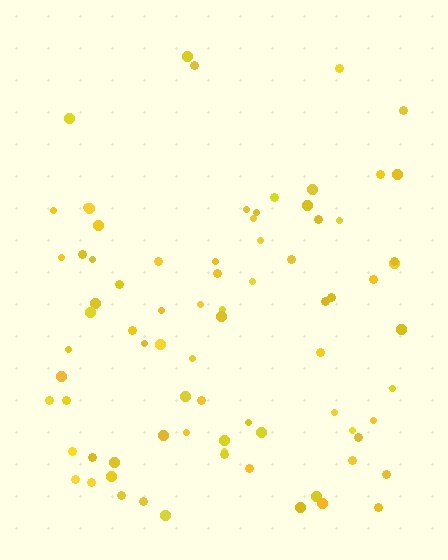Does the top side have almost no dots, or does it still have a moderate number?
Still a moderate number, just noticeably fewer than the bottom.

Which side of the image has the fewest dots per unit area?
The top.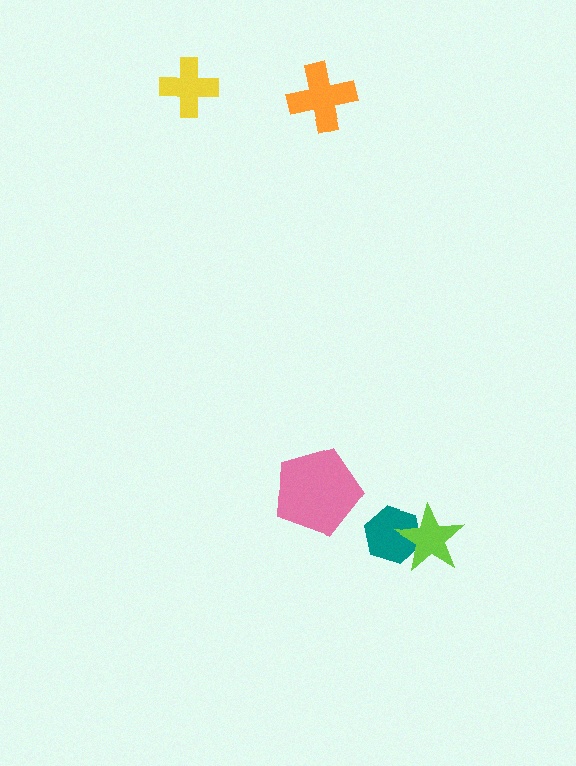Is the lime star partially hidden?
No, no other shape covers it.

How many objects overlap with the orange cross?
0 objects overlap with the orange cross.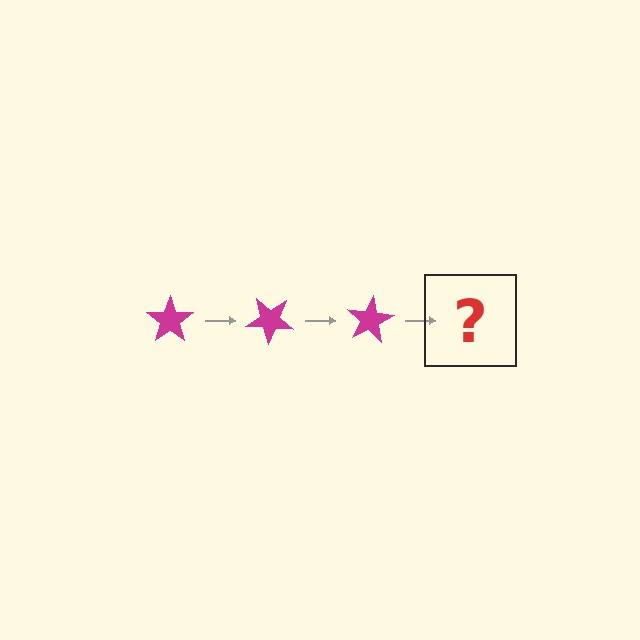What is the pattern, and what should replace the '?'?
The pattern is that the star rotates 40 degrees each step. The '?' should be a magenta star rotated 120 degrees.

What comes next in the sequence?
The next element should be a magenta star rotated 120 degrees.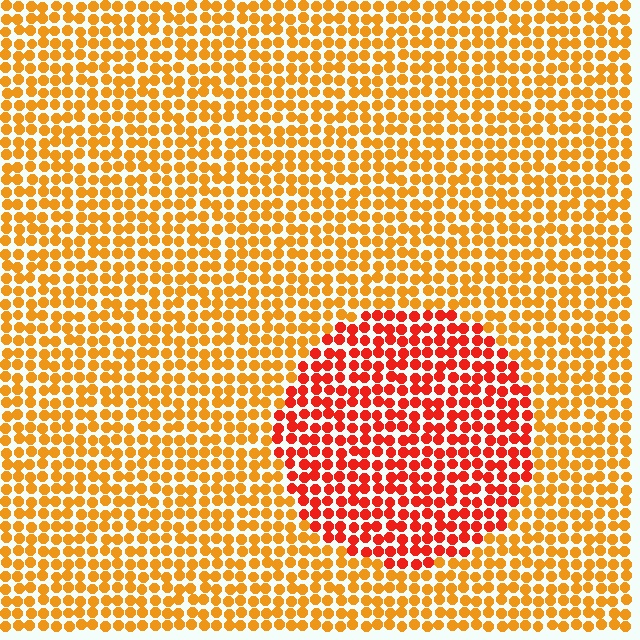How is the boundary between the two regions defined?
The boundary is defined purely by a slight shift in hue (about 33 degrees). Spacing, size, and orientation are identical on both sides.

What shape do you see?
I see a circle.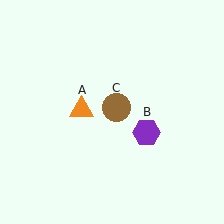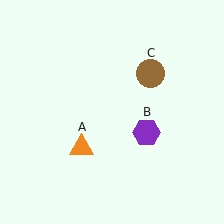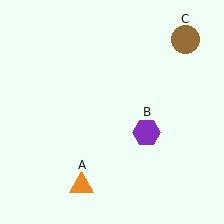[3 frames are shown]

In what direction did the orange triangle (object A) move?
The orange triangle (object A) moved down.